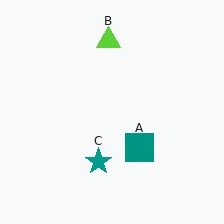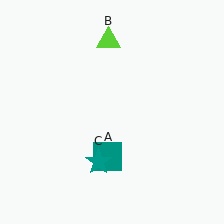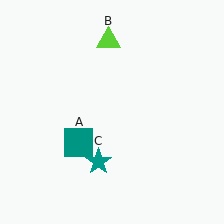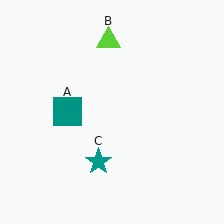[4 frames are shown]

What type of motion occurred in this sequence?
The teal square (object A) rotated clockwise around the center of the scene.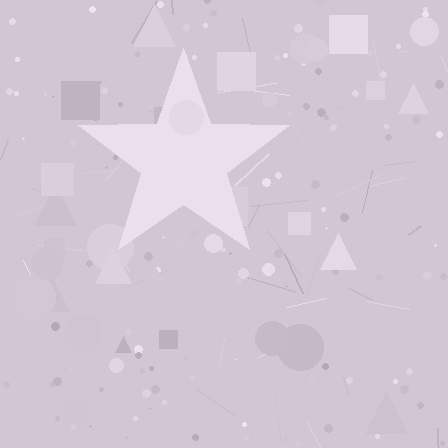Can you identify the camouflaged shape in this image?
The camouflaged shape is a star.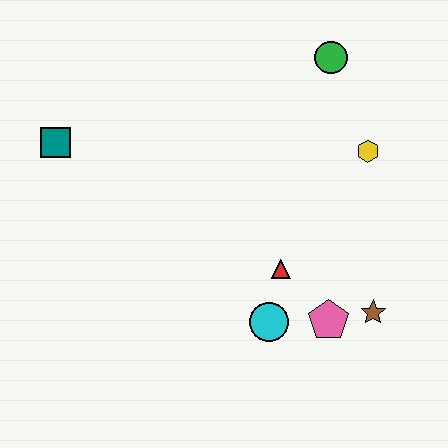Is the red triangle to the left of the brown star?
Yes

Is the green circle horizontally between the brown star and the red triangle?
Yes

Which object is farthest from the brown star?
The teal square is farthest from the brown star.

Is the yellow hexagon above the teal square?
No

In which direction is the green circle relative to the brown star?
The green circle is above the brown star.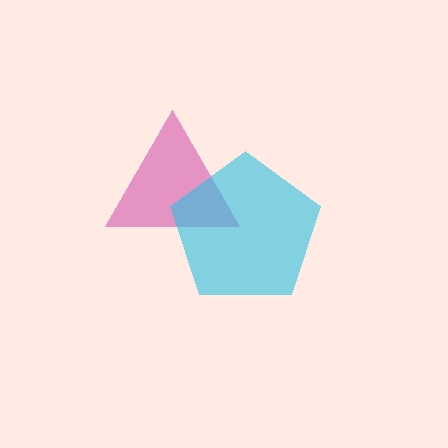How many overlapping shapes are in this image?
There are 2 overlapping shapes in the image.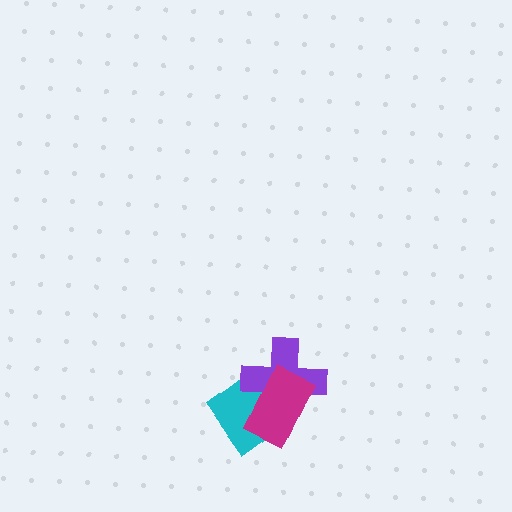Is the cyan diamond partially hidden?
Yes, it is partially covered by another shape.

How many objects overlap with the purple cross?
2 objects overlap with the purple cross.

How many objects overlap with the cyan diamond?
2 objects overlap with the cyan diamond.